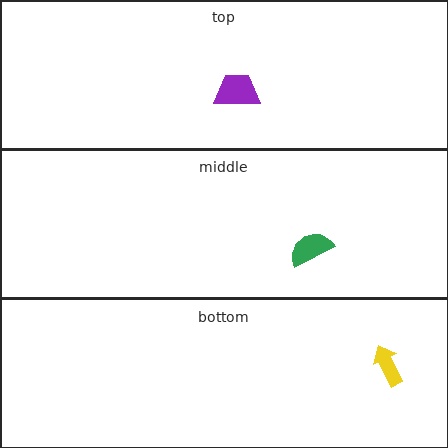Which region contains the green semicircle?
The middle region.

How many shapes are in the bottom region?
1.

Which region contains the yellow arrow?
The bottom region.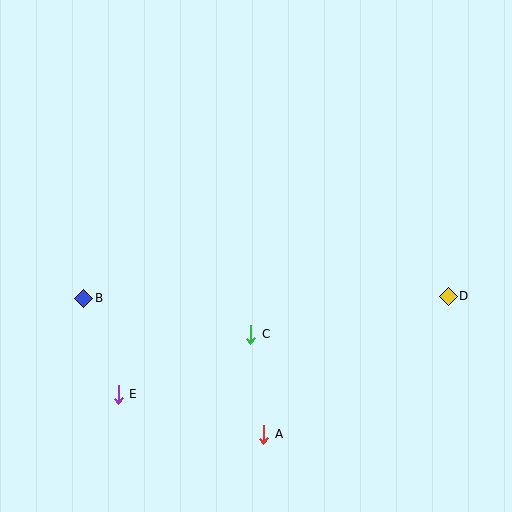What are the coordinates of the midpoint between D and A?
The midpoint between D and A is at (356, 365).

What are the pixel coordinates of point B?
Point B is at (84, 298).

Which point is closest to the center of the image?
Point C at (251, 334) is closest to the center.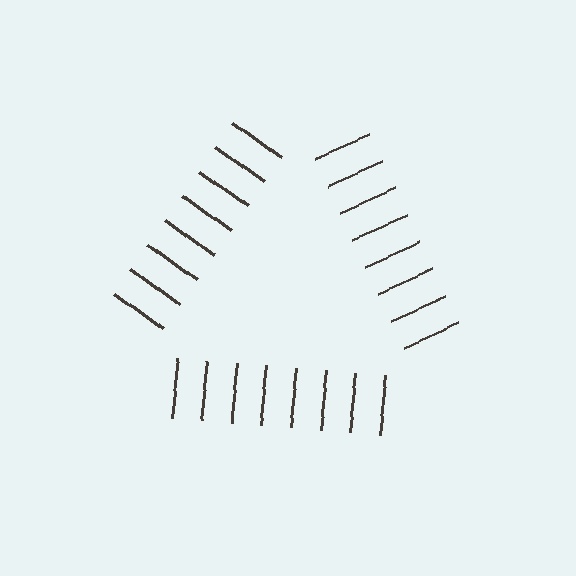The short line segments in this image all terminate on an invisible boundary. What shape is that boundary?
An illusory triangle — the line segments terminate on its edges but no continuous stroke is drawn.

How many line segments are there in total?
24 — 8 along each of the 3 edges.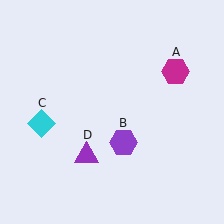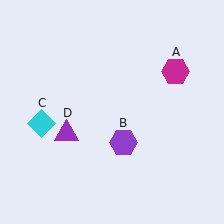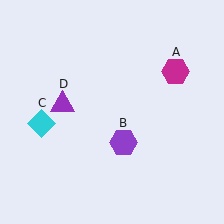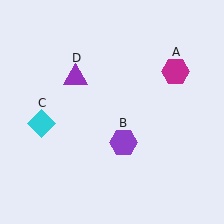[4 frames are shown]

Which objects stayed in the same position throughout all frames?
Magenta hexagon (object A) and purple hexagon (object B) and cyan diamond (object C) remained stationary.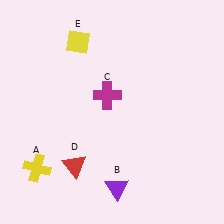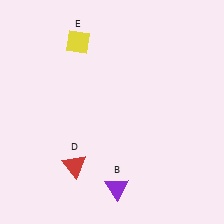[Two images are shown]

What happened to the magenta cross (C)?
The magenta cross (C) was removed in Image 2. It was in the top-left area of Image 1.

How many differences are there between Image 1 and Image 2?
There are 2 differences between the two images.